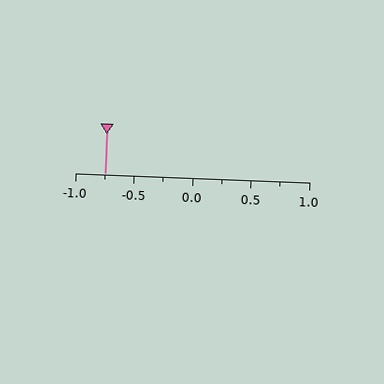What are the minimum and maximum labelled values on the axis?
The axis runs from -1.0 to 1.0.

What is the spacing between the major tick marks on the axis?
The major ticks are spaced 0.5 apart.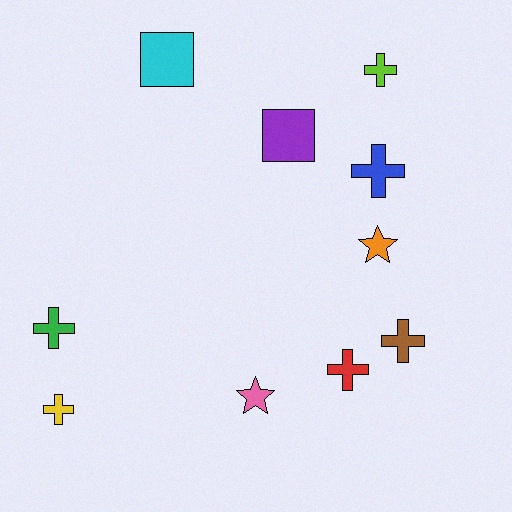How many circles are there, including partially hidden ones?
There are no circles.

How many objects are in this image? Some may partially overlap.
There are 10 objects.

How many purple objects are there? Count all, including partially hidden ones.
There is 1 purple object.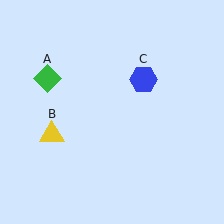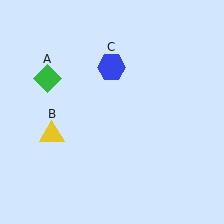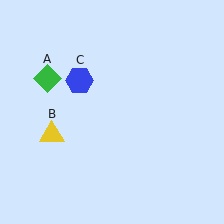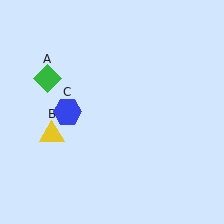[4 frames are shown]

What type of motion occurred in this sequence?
The blue hexagon (object C) rotated counterclockwise around the center of the scene.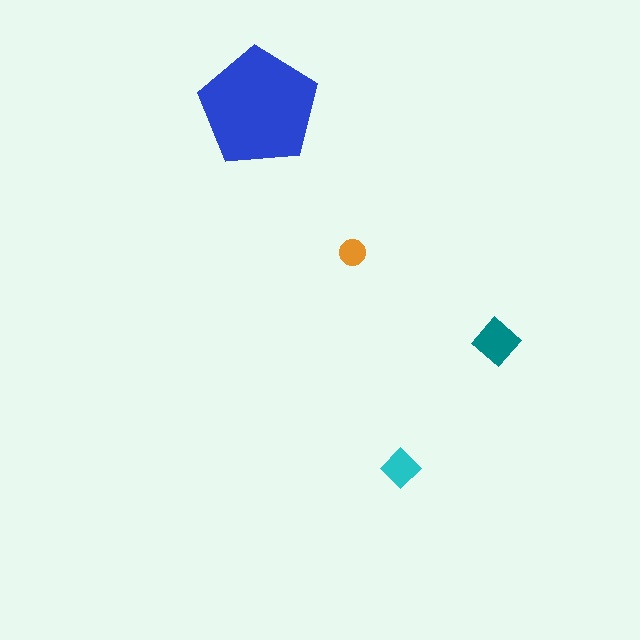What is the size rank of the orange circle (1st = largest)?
4th.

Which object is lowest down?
The cyan diamond is bottommost.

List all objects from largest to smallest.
The blue pentagon, the teal diamond, the cyan diamond, the orange circle.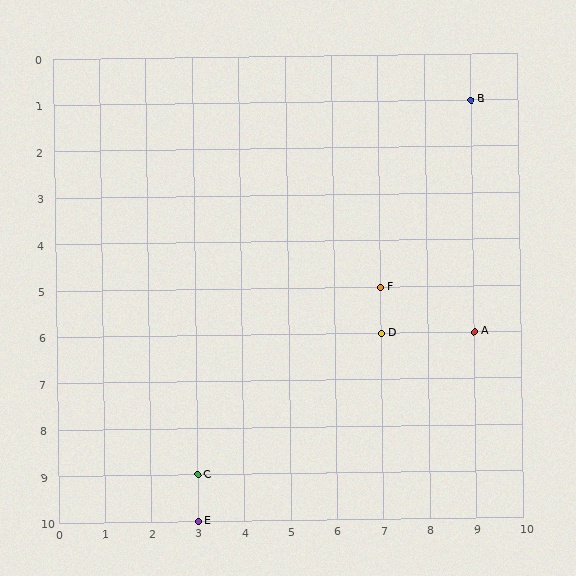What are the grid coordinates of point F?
Point F is at grid coordinates (7, 5).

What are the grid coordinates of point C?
Point C is at grid coordinates (3, 9).